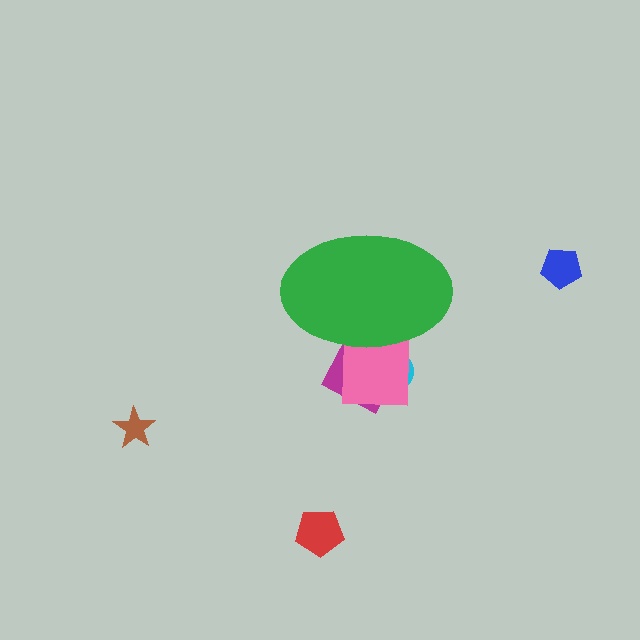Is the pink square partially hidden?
Yes, the pink square is partially hidden behind the green ellipse.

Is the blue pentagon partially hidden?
No, the blue pentagon is fully visible.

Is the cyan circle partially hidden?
Yes, the cyan circle is partially hidden behind the green ellipse.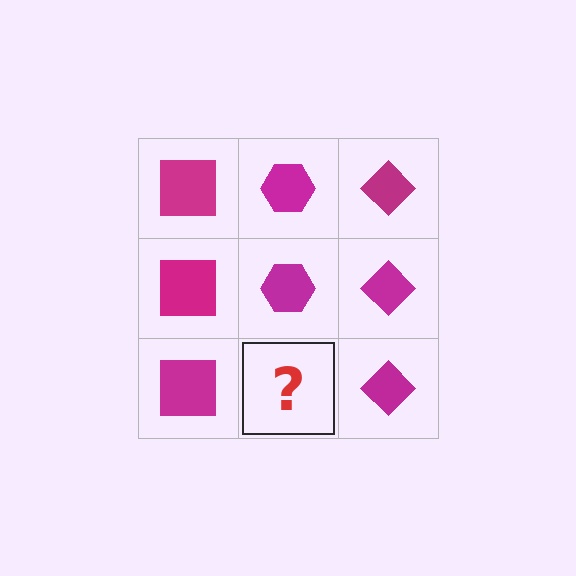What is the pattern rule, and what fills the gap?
The rule is that each column has a consistent shape. The gap should be filled with a magenta hexagon.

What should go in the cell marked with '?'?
The missing cell should contain a magenta hexagon.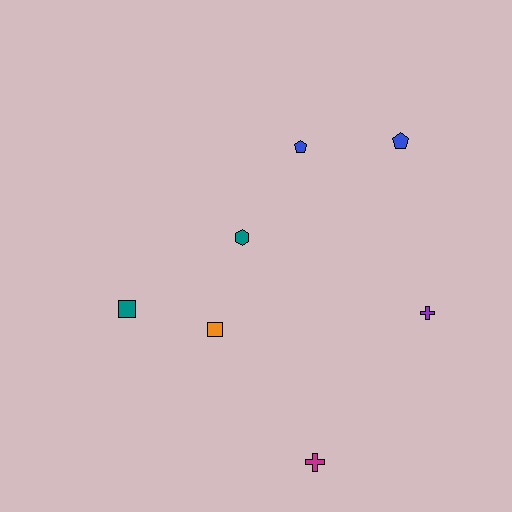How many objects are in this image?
There are 7 objects.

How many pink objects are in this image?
There are no pink objects.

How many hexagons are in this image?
There is 1 hexagon.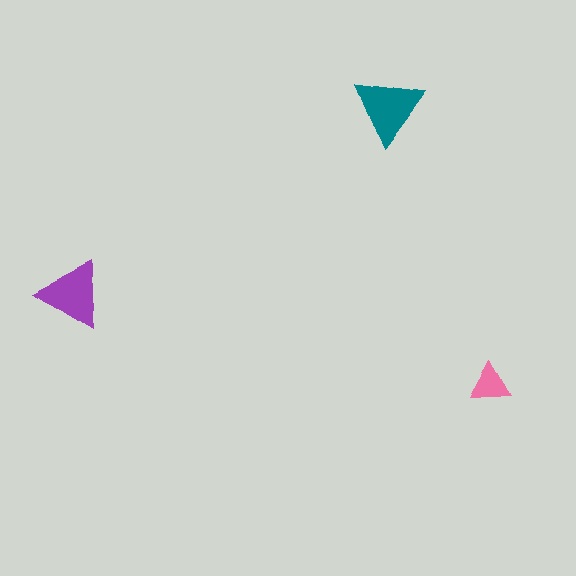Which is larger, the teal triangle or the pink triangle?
The teal one.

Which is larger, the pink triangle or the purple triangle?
The purple one.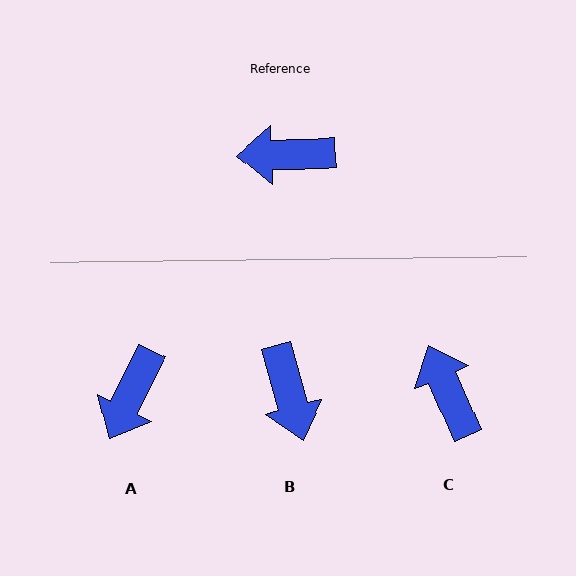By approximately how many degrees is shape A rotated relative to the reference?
Approximately 62 degrees counter-clockwise.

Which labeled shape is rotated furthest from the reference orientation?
B, about 104 degrees away.